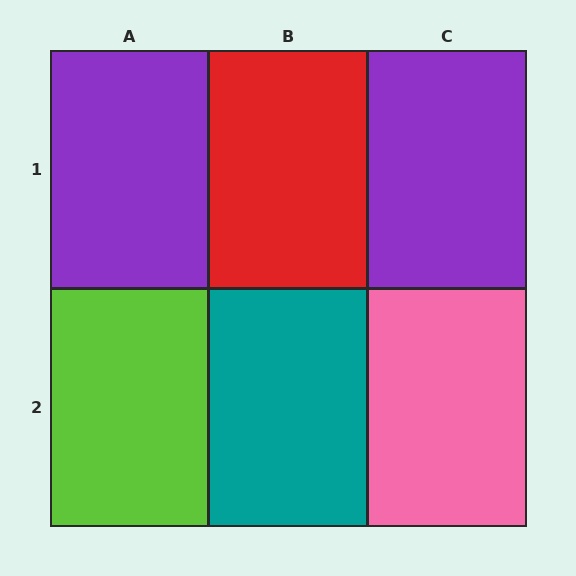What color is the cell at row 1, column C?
Purple.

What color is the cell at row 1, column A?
Purple.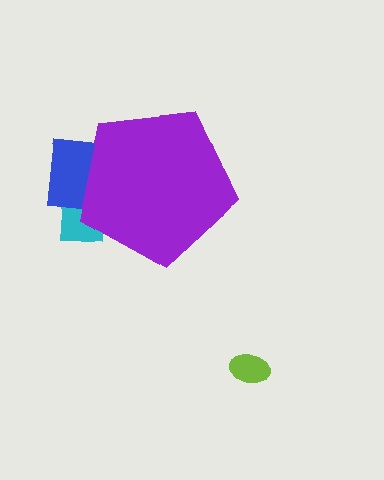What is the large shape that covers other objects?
A purple pentagon.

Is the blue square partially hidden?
Yes, the blue square is partially hidden behind the purple pentagon.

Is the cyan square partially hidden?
Yes, the cyan square is partially hidden behind the purple pentagon.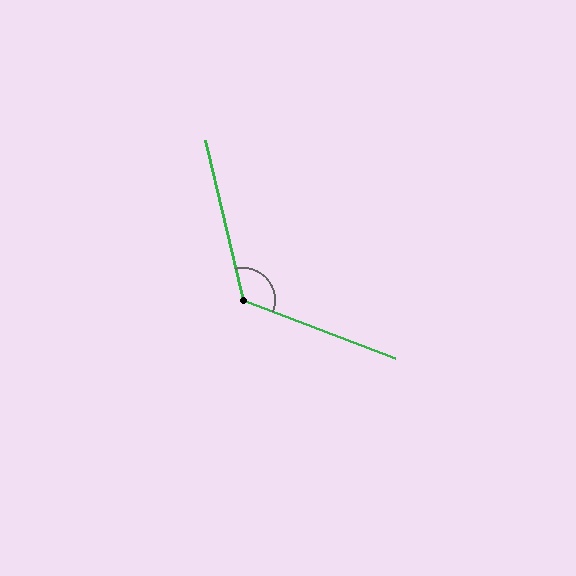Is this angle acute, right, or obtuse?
It is obtuse.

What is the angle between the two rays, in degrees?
Approximately 124 degrees.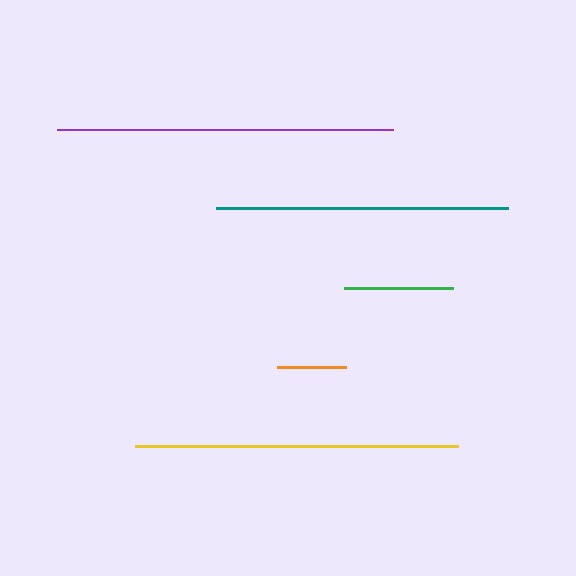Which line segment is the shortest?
The orange line is the shortest at approximately 69 pixels.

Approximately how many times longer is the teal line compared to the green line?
The teal line is approximately 2.7 times the length of the green line.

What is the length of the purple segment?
The purple segment is approximately 336 pixels long.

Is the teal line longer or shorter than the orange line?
The teal line is longer than the orange line.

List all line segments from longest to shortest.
From longest to shortest: purple, yellow, teal, green, orange.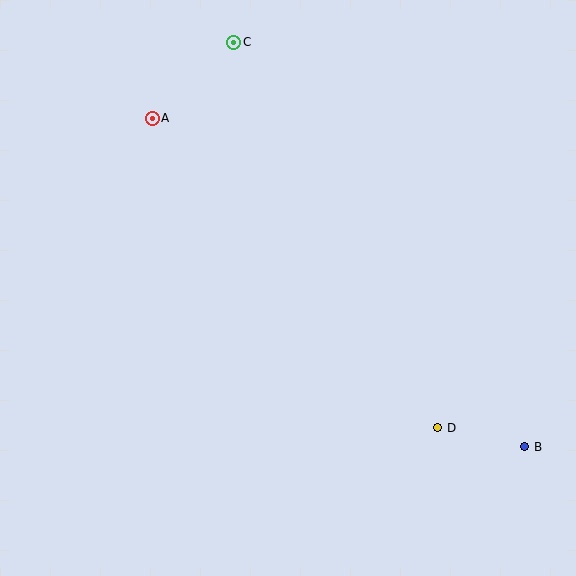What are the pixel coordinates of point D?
Point D is at (438, 428).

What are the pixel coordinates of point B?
Point B is at (525, 447).